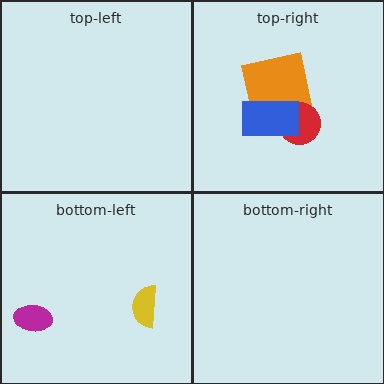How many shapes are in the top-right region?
3.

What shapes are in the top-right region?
The orange square, the red circle, the blue rectangle.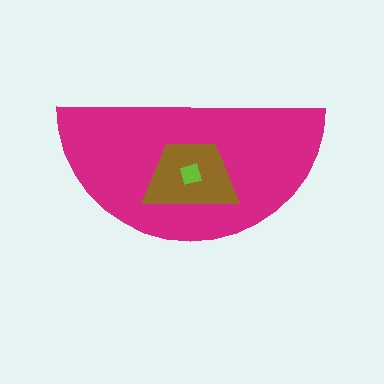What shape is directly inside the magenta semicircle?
The brown trapezoid.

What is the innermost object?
The lime square.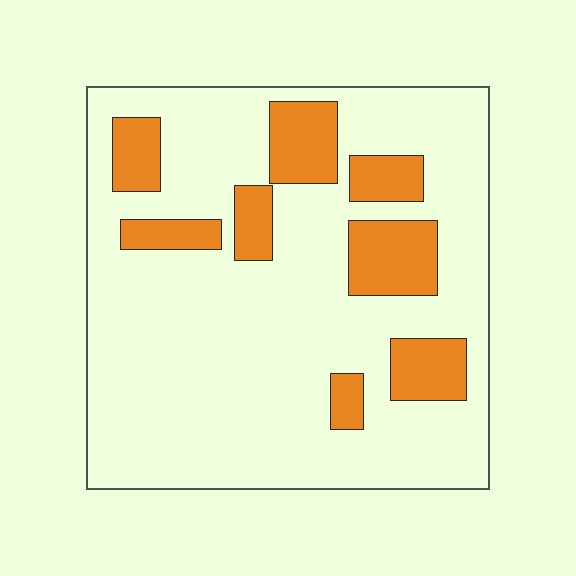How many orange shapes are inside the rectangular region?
8.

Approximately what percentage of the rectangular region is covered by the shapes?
Approximately 20%.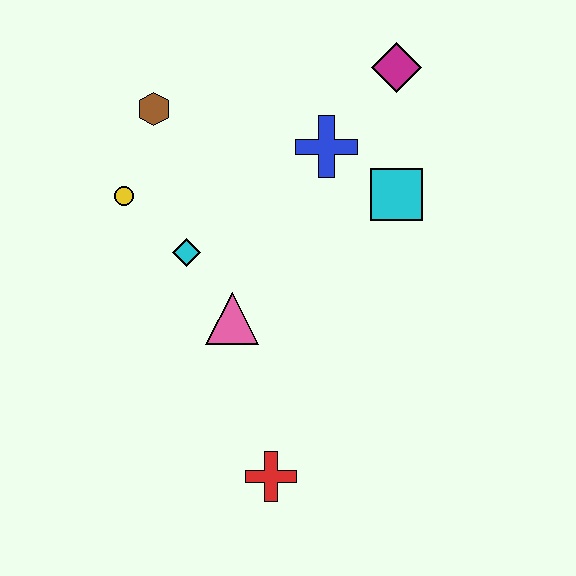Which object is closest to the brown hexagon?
The yellow circle is closest to the brown hexagon.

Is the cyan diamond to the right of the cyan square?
No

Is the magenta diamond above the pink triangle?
Yes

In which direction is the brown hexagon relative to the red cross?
The brown hexagon is above the red cross.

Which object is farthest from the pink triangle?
The magenta diamond is farthest from the pink triangle.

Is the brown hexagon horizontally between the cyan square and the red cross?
No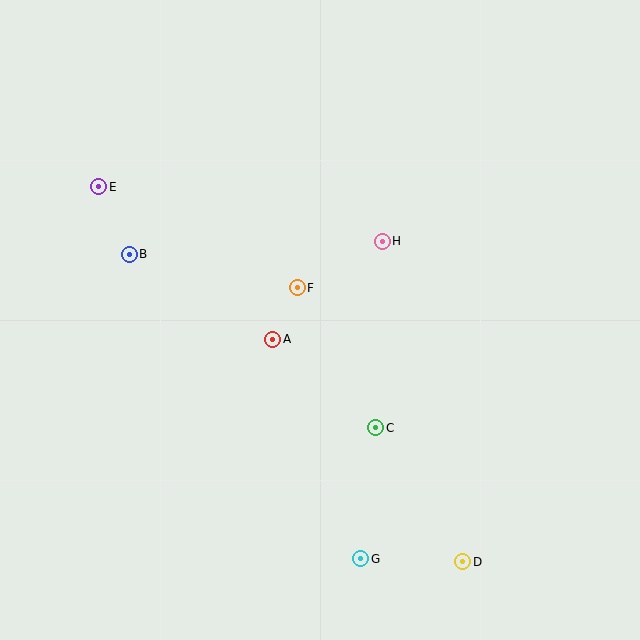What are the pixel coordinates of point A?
Point A is at (273, 339).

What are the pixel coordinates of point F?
Point F is at (297, 288).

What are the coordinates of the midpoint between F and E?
The midpoint between F and E is at (198, 237).